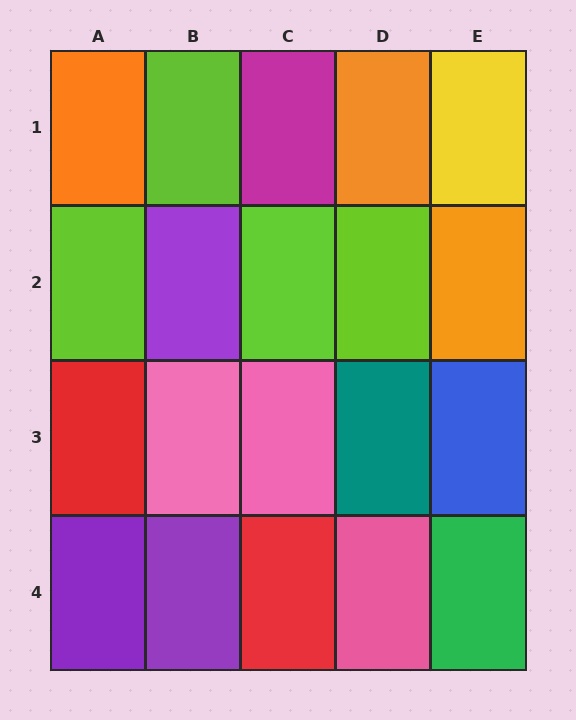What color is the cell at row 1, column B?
Lime.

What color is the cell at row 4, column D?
Pink.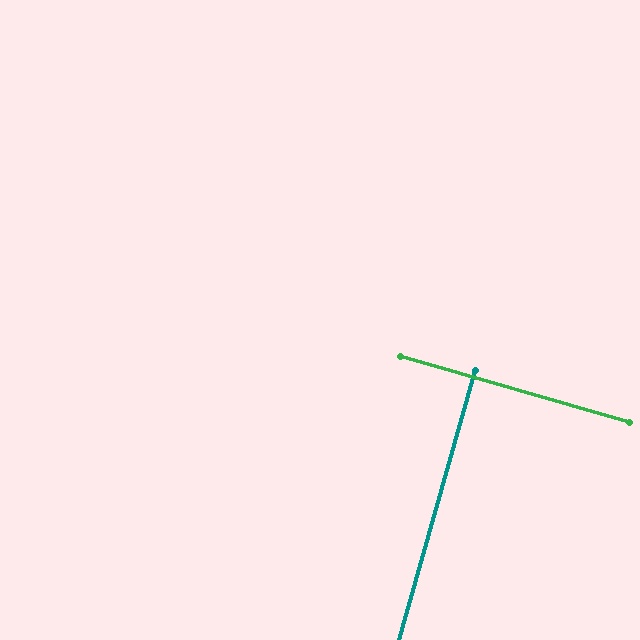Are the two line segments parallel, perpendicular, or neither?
Perpendicular — they meet at approximately 90°.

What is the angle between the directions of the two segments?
Approximately 90 degrees.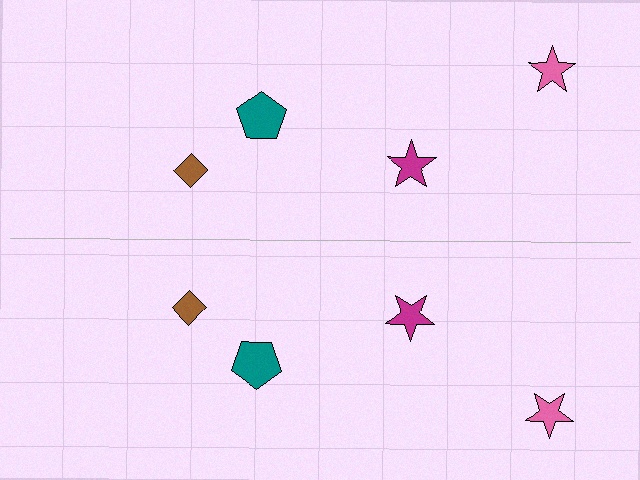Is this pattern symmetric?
Yes, this pattern has bilateral (reflection) symmetry.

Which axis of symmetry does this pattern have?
The pattern has a horizontal axis of symmetry running through the center of the image.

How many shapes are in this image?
There are 8 shapes in this image.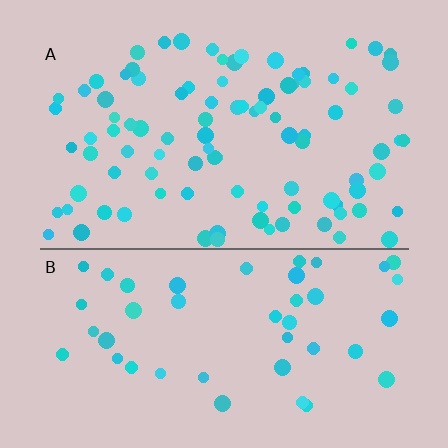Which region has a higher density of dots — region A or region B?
A (the top).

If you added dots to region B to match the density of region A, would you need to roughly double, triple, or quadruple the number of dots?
Approximately double.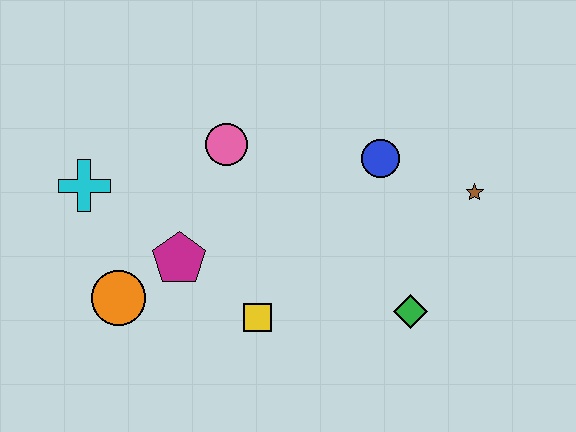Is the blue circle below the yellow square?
No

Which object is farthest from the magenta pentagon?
The brown star is farthest from the magenta pentagon.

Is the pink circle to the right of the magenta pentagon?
Yes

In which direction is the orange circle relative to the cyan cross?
The orange circle is below the cyan cross.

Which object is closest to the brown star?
The blue circle is closest to the brown star.